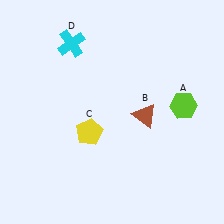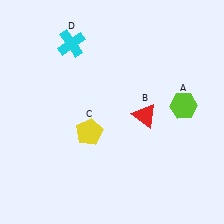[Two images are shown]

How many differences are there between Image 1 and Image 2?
There is 1 difference between the two images.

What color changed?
The triangle (B) changed from brown in Image 1 to red in Image 2.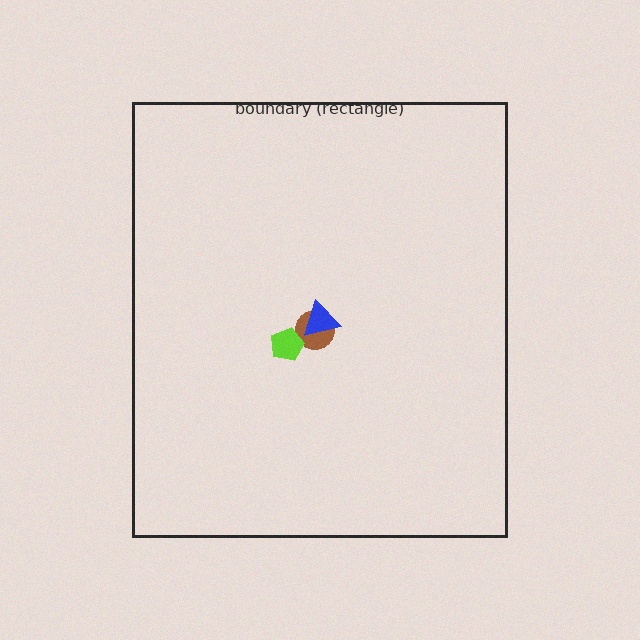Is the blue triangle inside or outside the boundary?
Inside.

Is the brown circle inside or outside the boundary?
Inside.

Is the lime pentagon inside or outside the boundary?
Inside.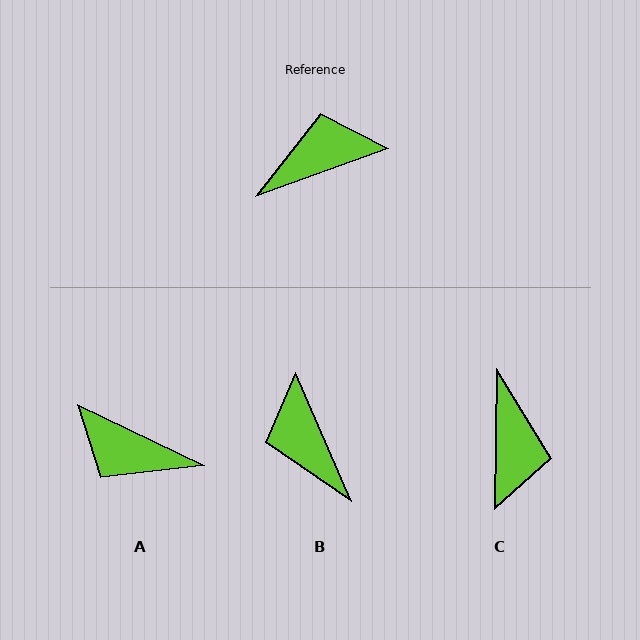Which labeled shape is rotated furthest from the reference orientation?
A, about 135 degrees away.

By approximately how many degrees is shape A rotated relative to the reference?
Approximately 135 degrees counter-clockwise.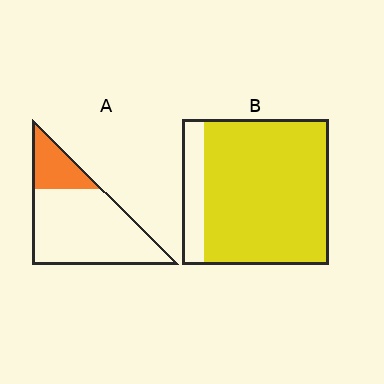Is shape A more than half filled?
No.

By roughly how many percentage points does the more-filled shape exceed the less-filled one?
By roughly 60 percentage points (B over A).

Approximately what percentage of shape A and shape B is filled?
A is approximately 25% and B is approximately 85%.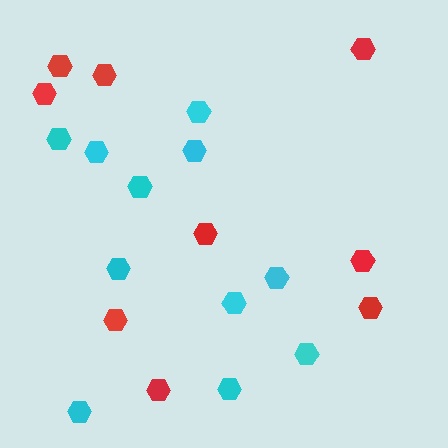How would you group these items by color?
There are 2 groups: one group of red hexagons (9) and one group of cyan hexagons (11).